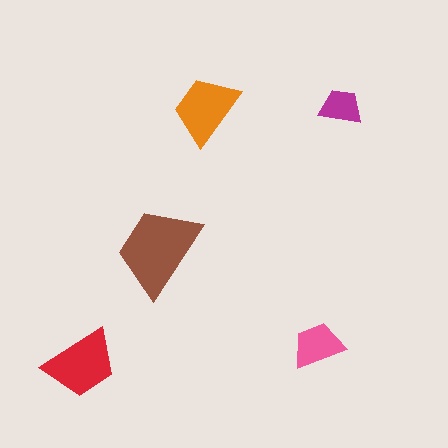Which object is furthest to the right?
The magenta trapezoid is rightmost.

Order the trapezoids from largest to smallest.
the brown one, the red one, the orange one, the pink one, the magenta one.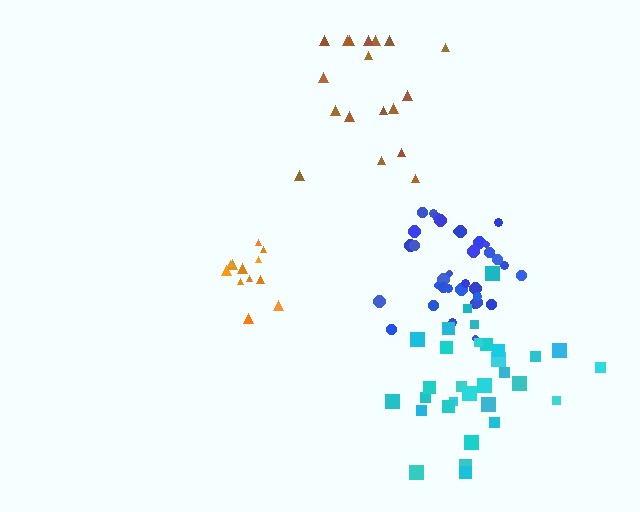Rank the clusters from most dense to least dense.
orange, blue, cyan, brown.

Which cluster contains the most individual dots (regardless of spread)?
Blue (34).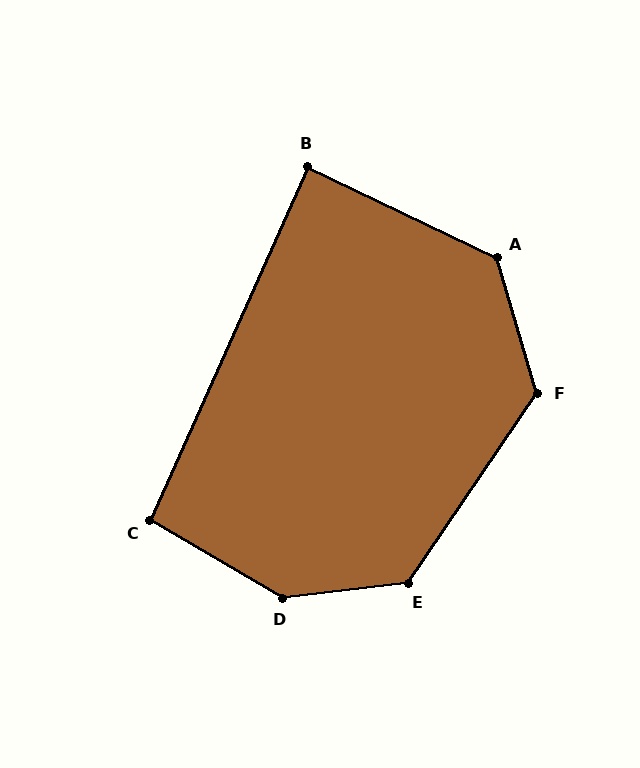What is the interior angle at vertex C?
Approximately 97 degrees (obtuse).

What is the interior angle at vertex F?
Approximately 129 degrees (obtuse).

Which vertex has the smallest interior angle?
B, at approximately 88 degrees.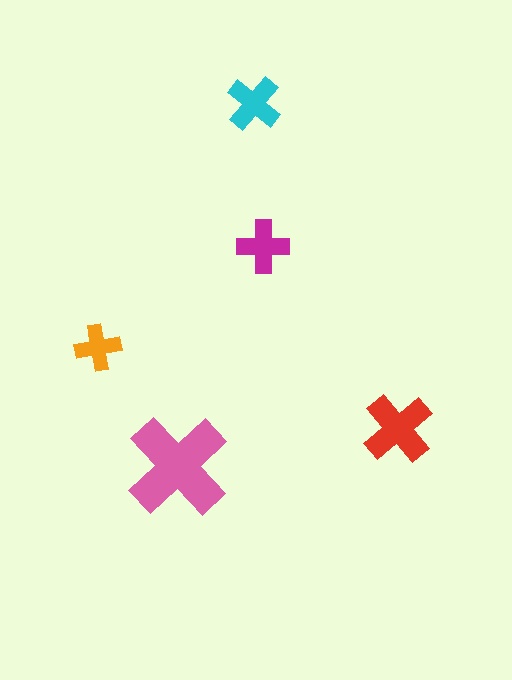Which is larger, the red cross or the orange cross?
The red one.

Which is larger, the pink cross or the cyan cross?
The pink one.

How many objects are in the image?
There are 5 objects in the image.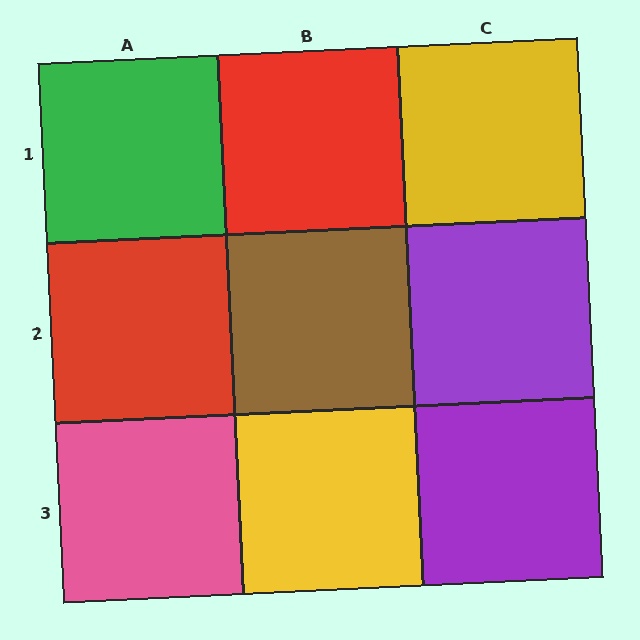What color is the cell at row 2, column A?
Red.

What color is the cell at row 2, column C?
Purple.